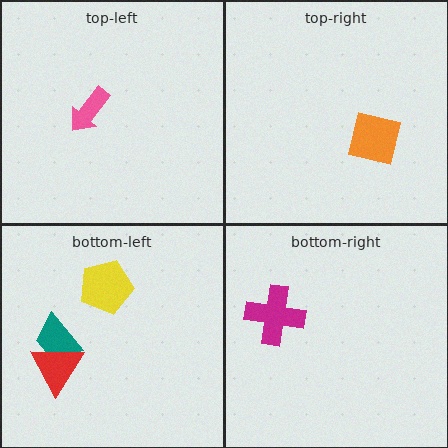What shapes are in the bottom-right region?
The magenta cross.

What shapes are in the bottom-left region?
The teal trapezoid, the yellow pentagon, the red triangle.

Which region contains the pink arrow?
The top-left region.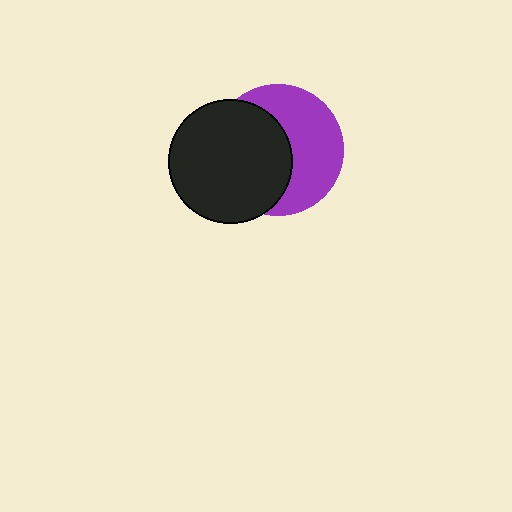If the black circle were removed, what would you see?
You would see the complete purple circle.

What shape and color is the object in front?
The object in front is a black circle.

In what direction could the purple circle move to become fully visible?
The purple circle could move right. That would shift it out from behind the black circle entirely.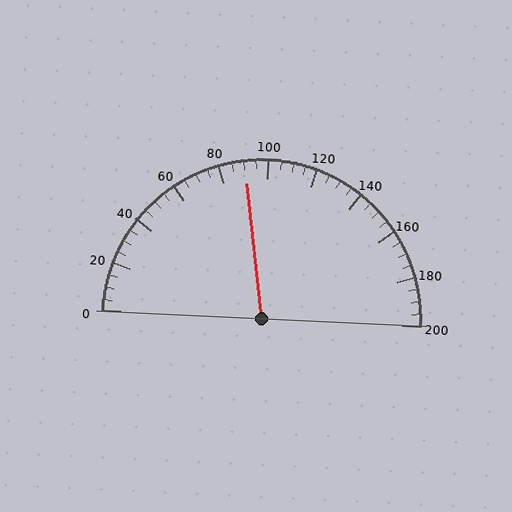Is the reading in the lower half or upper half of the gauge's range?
The reading is in the lower half of the range (0 to 200).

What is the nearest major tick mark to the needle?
The nearest major tick mark is 80.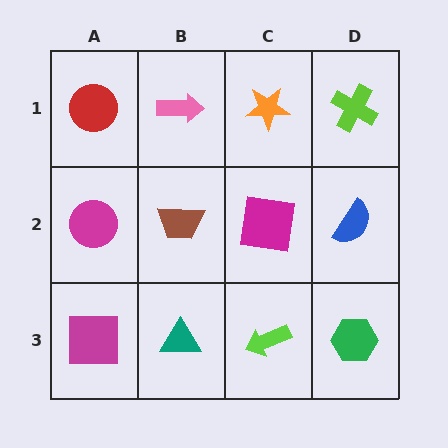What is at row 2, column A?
A magenta circle.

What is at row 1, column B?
A pink arrow.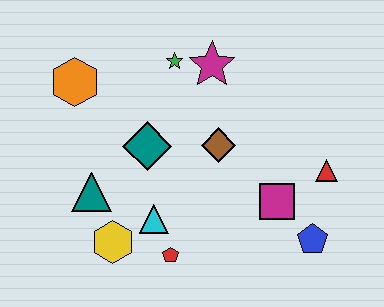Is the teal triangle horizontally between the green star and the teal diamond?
No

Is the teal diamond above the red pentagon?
Yes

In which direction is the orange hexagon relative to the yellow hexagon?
The orange hexagon is above the yellow hexagon.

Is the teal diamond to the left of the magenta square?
Yes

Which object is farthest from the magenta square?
The orange hexagon is farthest from the magenta square.